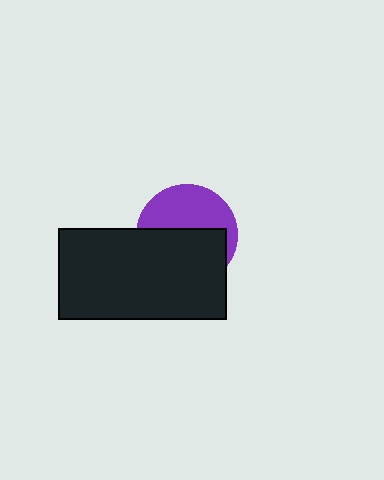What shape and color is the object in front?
The object in front is a black rectangle.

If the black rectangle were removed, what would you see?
You would see the complete purple circle.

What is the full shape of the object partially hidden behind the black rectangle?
The partially hidden object is a purple circle.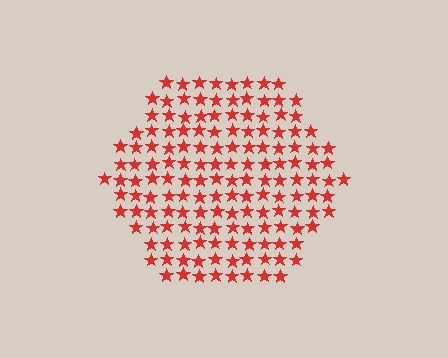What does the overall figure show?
The overall figure shows a hexagon.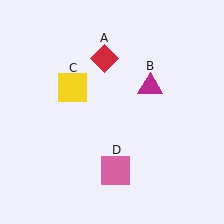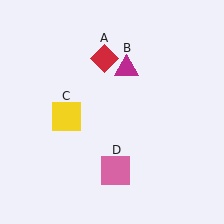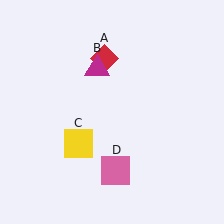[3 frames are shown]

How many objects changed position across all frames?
2 objects changed position: magenta triangle (object B), yellow square (object C).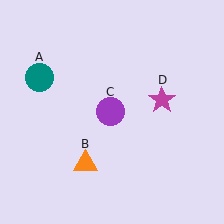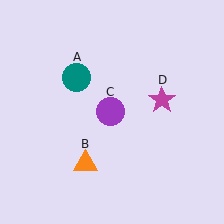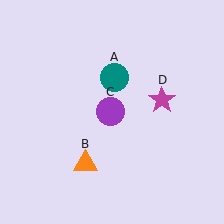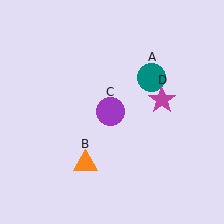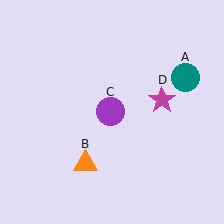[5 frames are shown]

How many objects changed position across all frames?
1 object changed position: teal circle (object A).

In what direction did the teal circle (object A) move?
The teal circle (object A) moved right.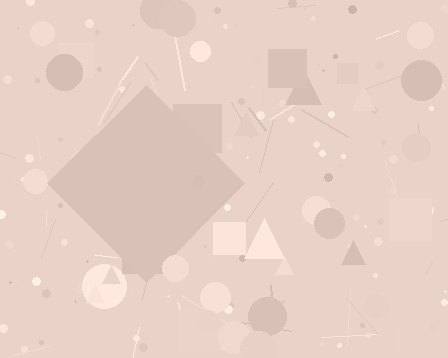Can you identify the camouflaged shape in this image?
The camouflaged shape is a diamond.